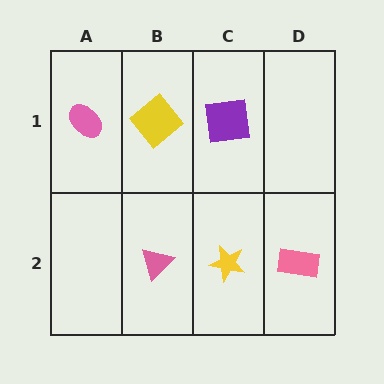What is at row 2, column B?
A pink triangle.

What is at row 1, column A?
A pink ellipse.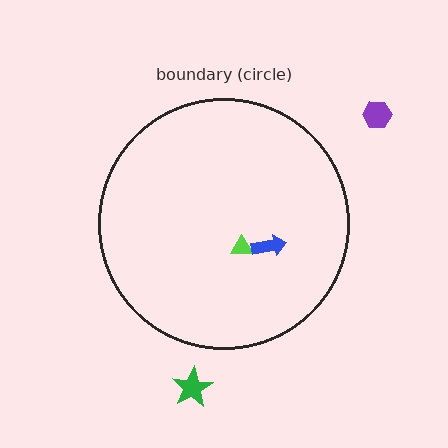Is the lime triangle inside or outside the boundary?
Inside.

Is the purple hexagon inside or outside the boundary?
Outside.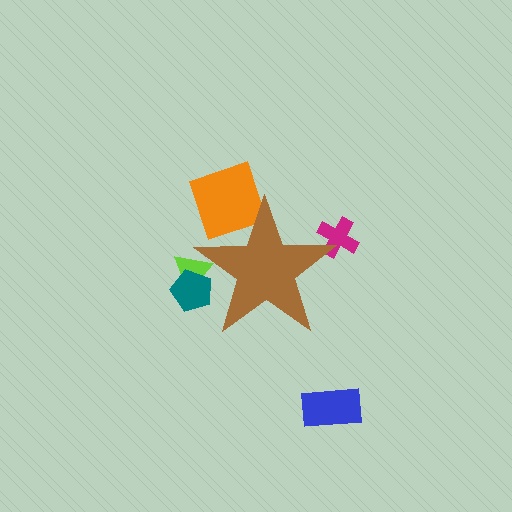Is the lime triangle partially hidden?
Yes, the lime triangle is partially hidden behind the brown star.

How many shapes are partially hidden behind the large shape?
4 shapes are partially hidden.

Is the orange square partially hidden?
Yes, the orange square is partially hidden behind the brown star.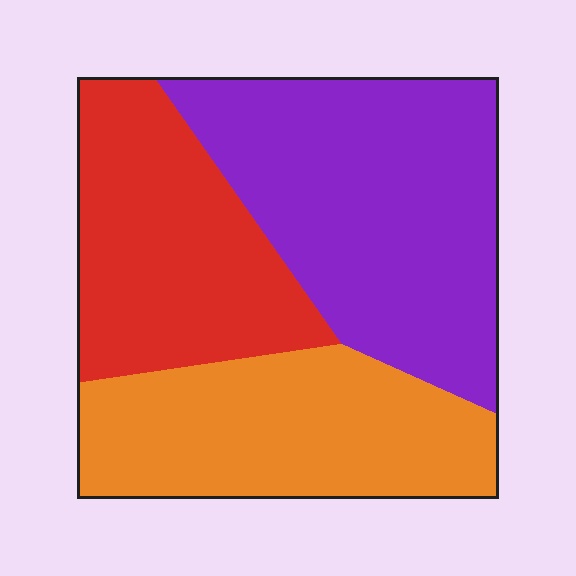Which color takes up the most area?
Purple, at roughly 40%.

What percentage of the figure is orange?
Orange takes up between a sixth and a third of the figure.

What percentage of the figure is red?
Red takes up about one quarter (1/4) of the figure.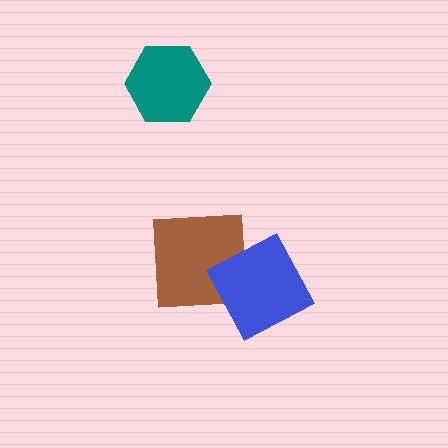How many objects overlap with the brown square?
1 object overlaps with the brown square.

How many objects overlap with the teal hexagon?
0 objects overlap with the teal hexagon.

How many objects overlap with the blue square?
1 object overlaps with the blue square.